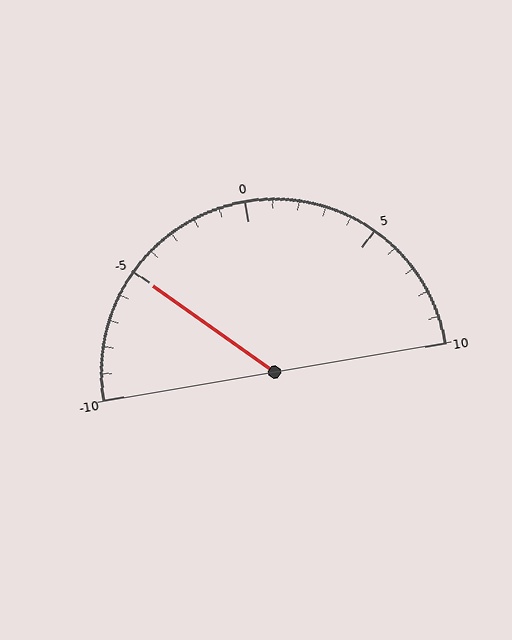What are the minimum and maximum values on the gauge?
The gauge ranges from -10 to 10.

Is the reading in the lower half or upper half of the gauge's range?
The reading is in the lower half of the range (-10 to 10).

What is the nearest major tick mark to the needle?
The nearest major tick mark is -5.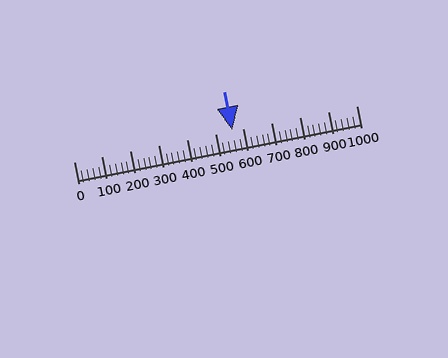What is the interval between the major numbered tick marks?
The major tick marks are spaced 100 units apart.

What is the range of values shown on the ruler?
The ruler shows values from 0 to 1000.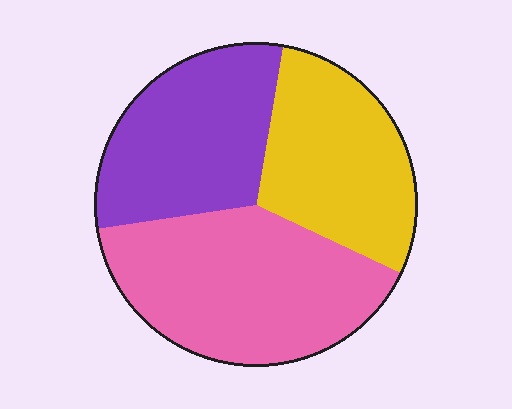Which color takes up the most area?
Pink, at roughly 40%.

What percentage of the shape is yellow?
Yellow covers around 30% of the shape.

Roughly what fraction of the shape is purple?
Purple covers about 30% of the shape.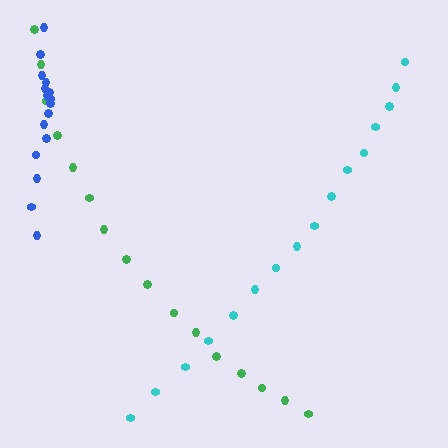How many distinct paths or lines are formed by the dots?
There are 3 distinct paths.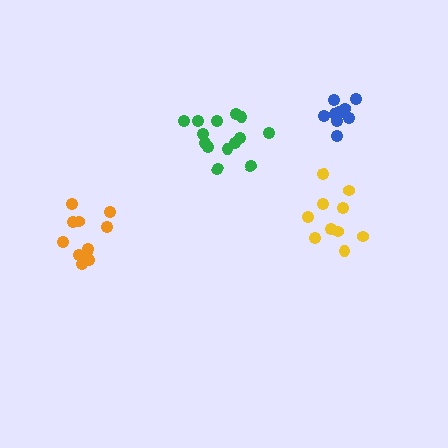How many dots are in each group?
Group 1: 10 dots, Group 2: 10 dots, Group 3: 14 dots, Group 4: 11 dots (45 total).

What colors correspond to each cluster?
The clusters are colored: yellow, blue, green, orange.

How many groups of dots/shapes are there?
There are 4 groups.